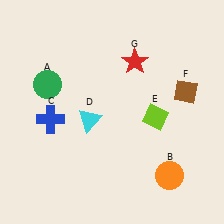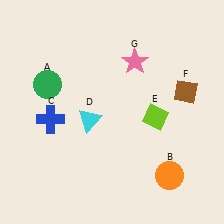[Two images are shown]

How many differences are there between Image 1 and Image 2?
There is 1 difference between the two images.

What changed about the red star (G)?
In Image 1, G is red. In Image 2, it changed to pink.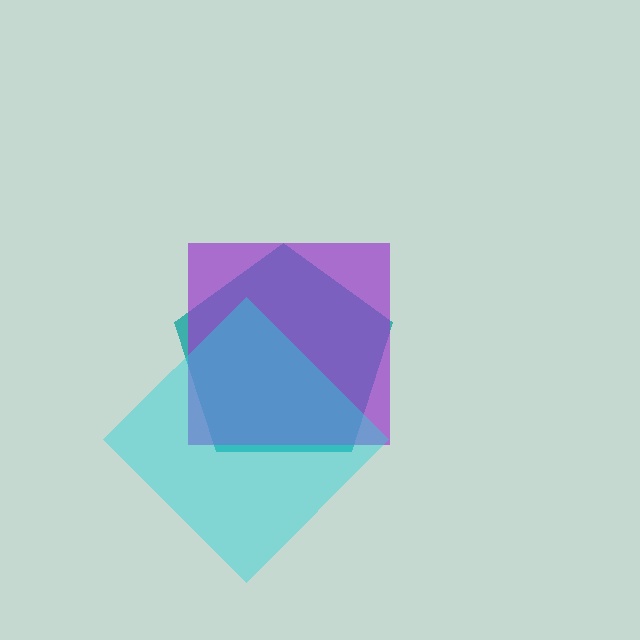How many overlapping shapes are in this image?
There are 3 overlapping shapes in the image.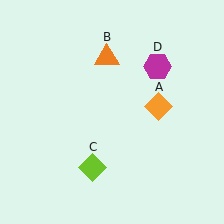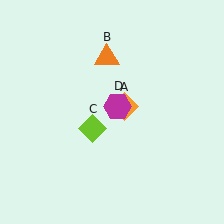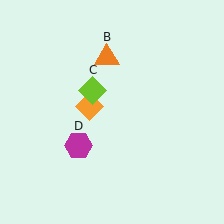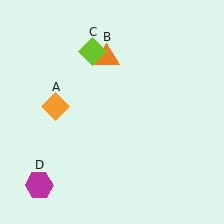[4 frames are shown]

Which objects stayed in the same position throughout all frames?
Orange triangle (object B) remained stationary.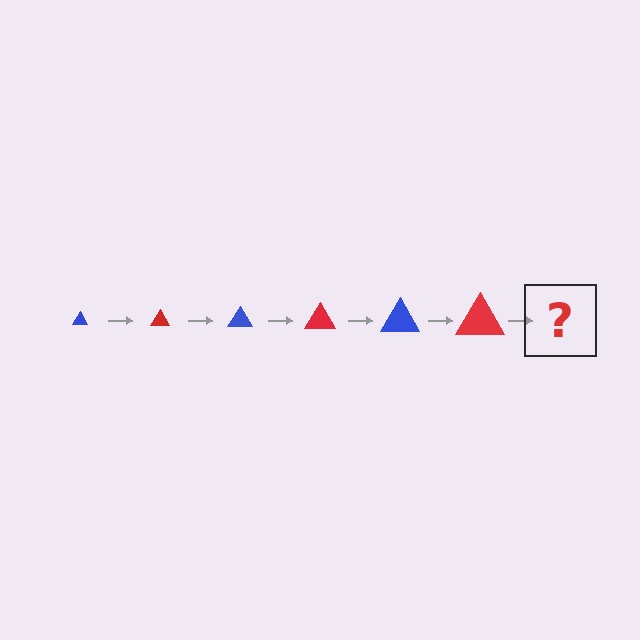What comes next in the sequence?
The next element should be a blue triangle, larger than the previous one.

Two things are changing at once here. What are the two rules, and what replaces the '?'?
The two rules are that the triangle grows larger each step and the color cycles through blue and red. The '?' should be a blue triangle, larger than the previous one.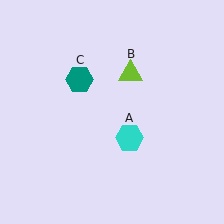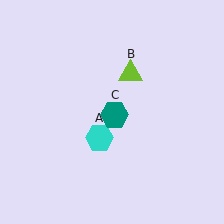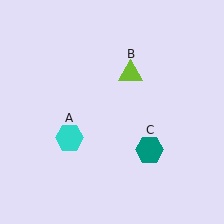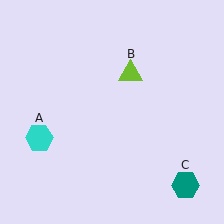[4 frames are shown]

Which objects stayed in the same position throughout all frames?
Lime triangle (object B) remained stationary.